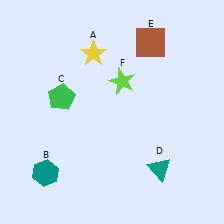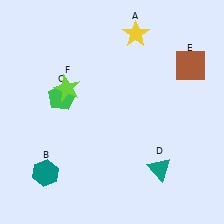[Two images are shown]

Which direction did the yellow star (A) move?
The yellow star (A) moved right.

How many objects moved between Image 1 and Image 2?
3 objects moved between the two images.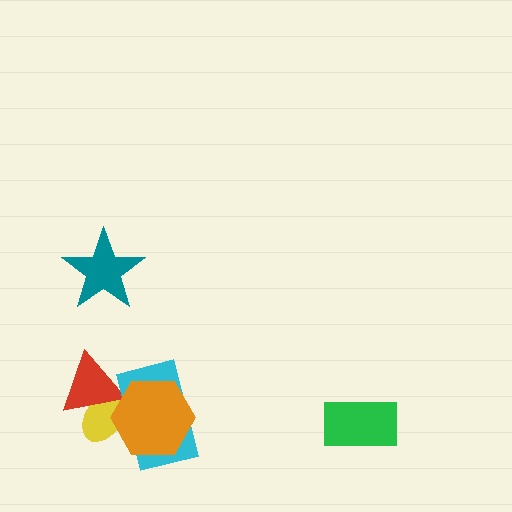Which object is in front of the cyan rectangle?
The orange hexagon is in front of the cyan rectangle.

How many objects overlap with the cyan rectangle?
3 objects overlap with the cyan rectangle.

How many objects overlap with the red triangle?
3 objects overlap with the red triangle.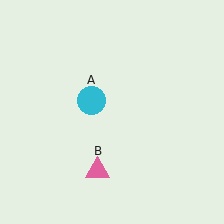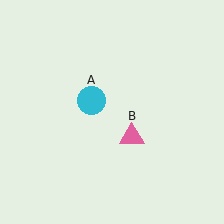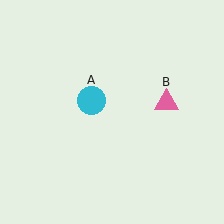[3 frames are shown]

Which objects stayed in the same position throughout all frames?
Cyan circle (object A) remained stationary.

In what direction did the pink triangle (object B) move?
The pink triangle (object B) moved up and to the right.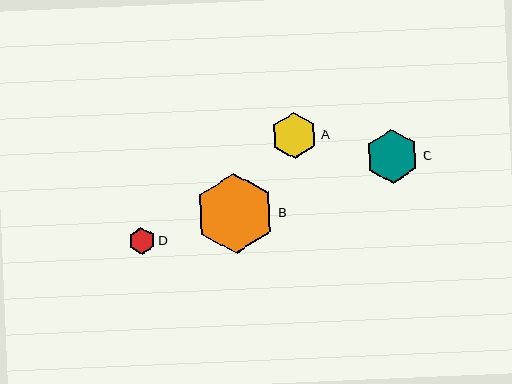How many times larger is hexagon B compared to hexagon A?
Hexagon B is approximately 1.7 times the size of hexagon A.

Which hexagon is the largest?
Hexagon B is the largest with a size of approximately 79 pixels.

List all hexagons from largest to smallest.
From largest to smallest: B, C, A, D.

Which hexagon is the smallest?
Hexagon D is the smallest with a size of approximately 27 pixels.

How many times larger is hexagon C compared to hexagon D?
Hexagon C is approximately 2.0 times the size of hexagon D.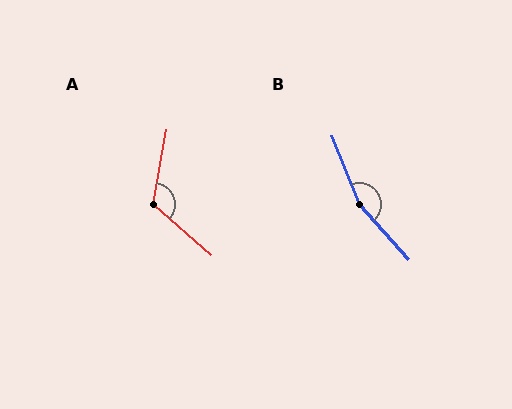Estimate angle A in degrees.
Approximately 121 degrees.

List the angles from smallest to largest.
A (121°), B (159°).